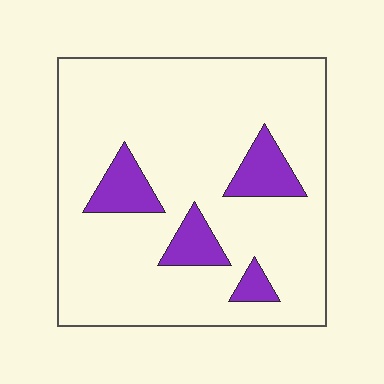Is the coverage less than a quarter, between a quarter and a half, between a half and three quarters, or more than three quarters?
Less than a quarter.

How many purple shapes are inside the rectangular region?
4.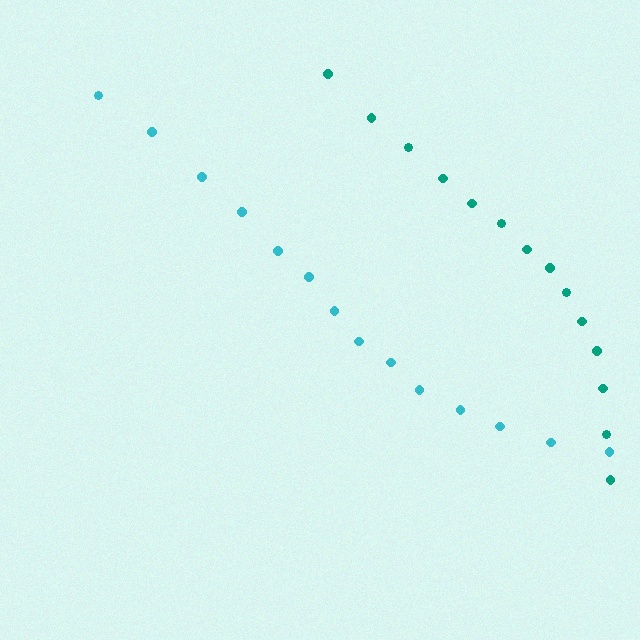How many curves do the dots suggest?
There are 2 distinct paths.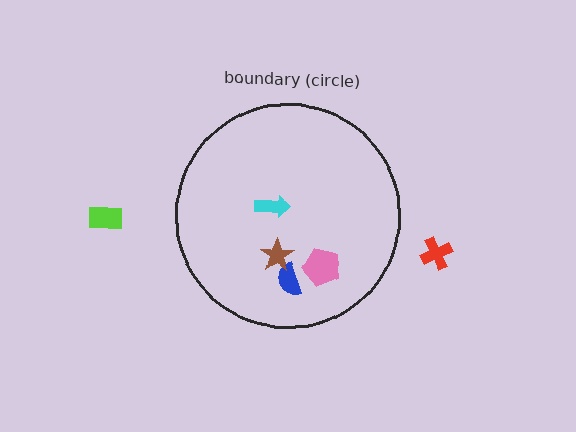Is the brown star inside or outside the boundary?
Inside.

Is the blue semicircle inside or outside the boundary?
Inside.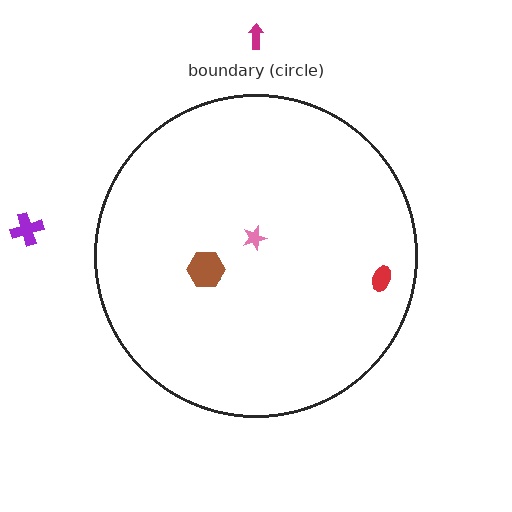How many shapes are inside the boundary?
4 inside, 2 outside.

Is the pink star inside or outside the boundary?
Inside.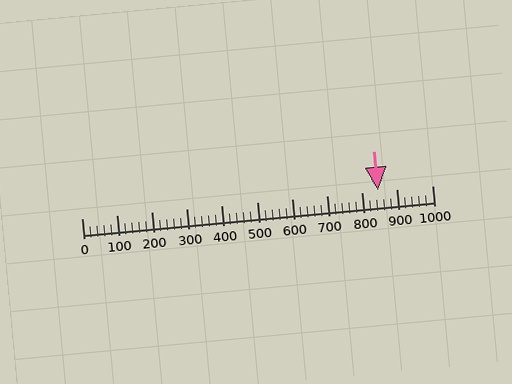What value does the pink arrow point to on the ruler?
The pink arrow points to approximately 846.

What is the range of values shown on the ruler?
The ruler shows values from 0 to 1000.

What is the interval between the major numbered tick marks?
The major tick marks are spaced 100 units apart.